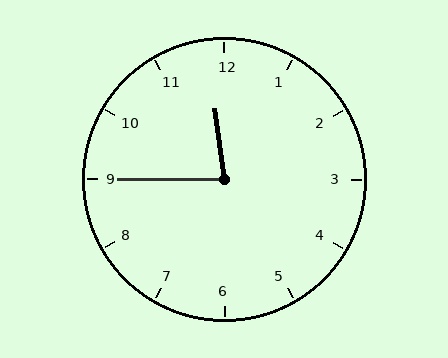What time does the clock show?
11:45.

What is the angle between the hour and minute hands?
Approximately 82 degrees.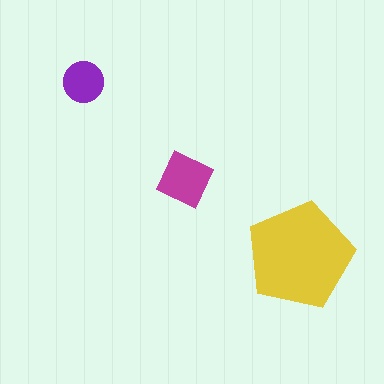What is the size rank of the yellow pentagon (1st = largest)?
1st.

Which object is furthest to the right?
The yellow pentagon is rightmost.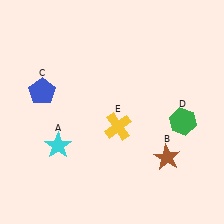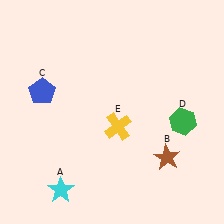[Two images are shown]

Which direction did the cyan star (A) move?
The cyan star (A) moved down.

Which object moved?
The cyan star (A) moved down.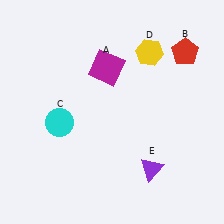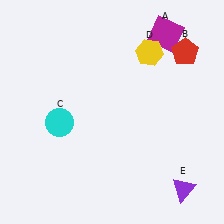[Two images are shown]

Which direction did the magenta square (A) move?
The magenta square (A) moved right.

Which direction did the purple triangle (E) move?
The purple triangle (E) moved right.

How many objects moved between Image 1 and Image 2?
2 objects moved between the two images.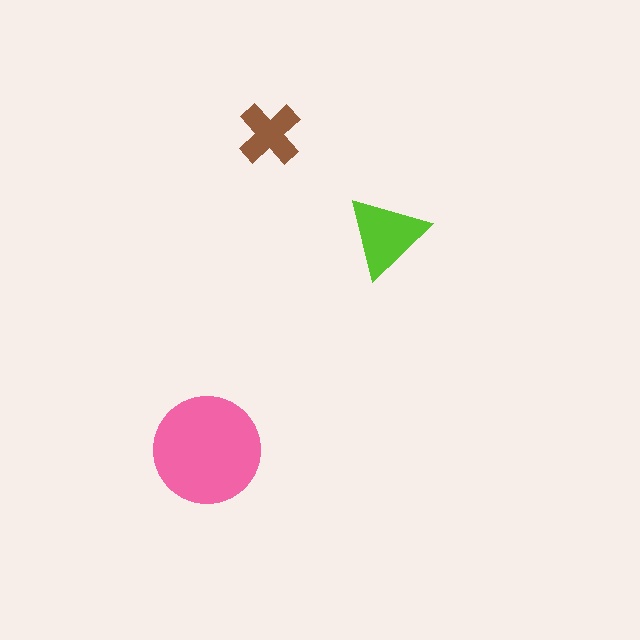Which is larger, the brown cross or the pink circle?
The pink circle.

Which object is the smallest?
The brown cross.